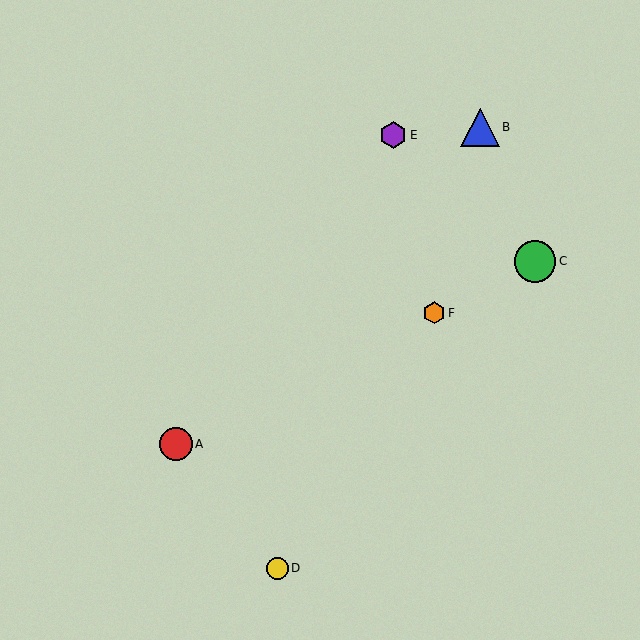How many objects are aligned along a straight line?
3 objects (A, C, F) are aligned along a straight line.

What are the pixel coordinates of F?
Object F is at (434, 313).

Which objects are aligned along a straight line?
Objects A, C, F are aligned along a straight line.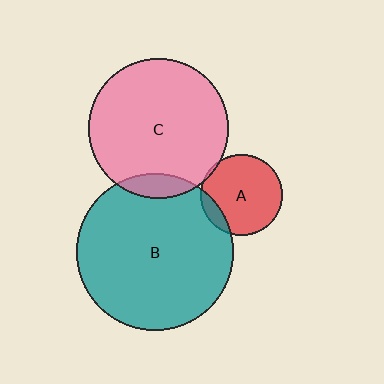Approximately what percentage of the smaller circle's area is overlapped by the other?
Approximately 10%.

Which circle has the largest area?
Circle B (teal).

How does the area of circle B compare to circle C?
Approximately 1.3 times.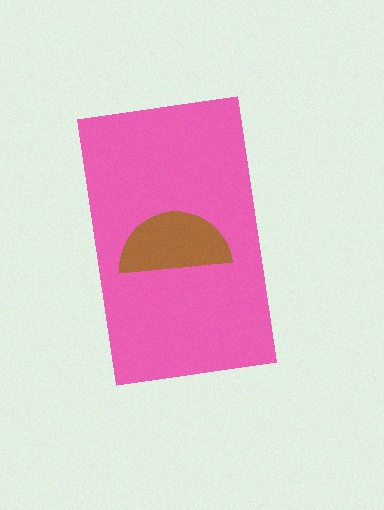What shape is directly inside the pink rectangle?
The brown semicircle.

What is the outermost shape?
The pink rectangle.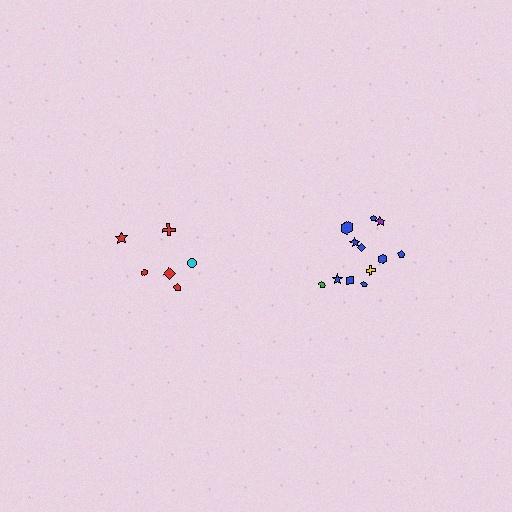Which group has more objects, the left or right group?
The right group.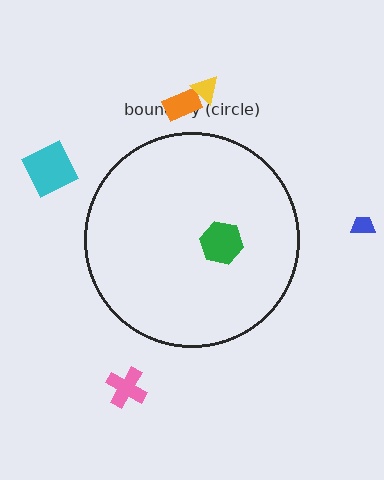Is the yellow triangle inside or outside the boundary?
Outside.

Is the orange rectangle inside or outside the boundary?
Outside.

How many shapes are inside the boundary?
1 inside, 5 outside.